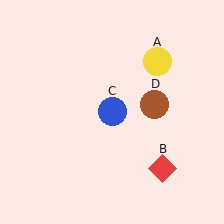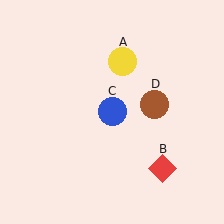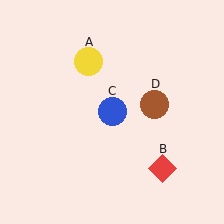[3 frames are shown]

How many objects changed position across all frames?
1 object changed position: yellow circle (object A).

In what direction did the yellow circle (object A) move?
The yellow circle (object A) moved left.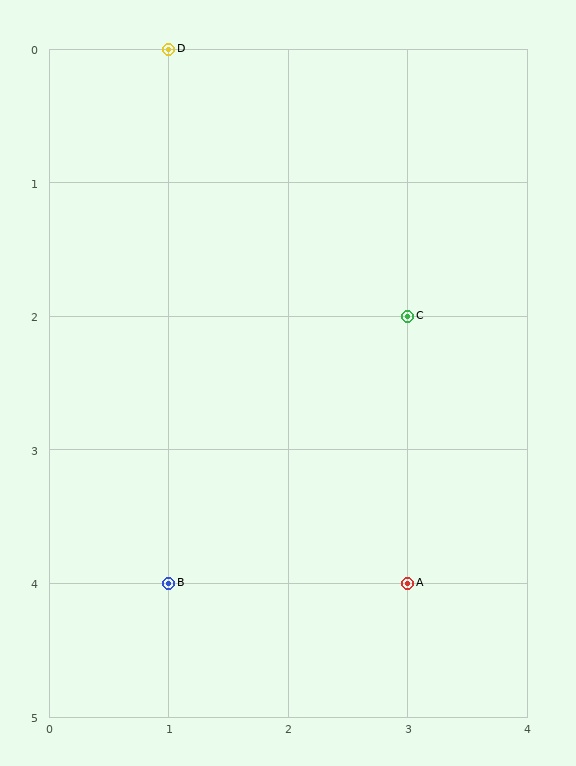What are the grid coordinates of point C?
Point C is at grid coordinates (3, 2).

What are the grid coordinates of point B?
Point B is at grid coordinates (1, 4).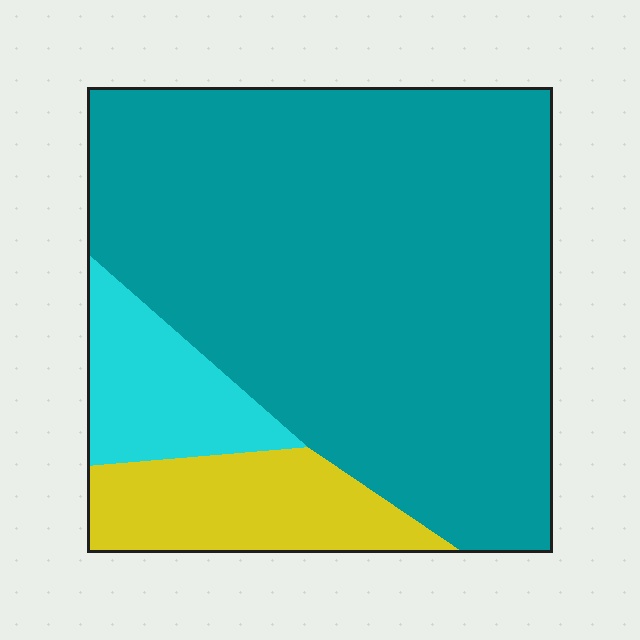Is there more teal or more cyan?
Teal.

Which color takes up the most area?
Teal, at roughly 75%.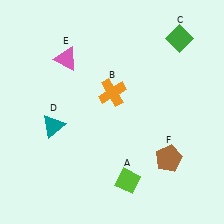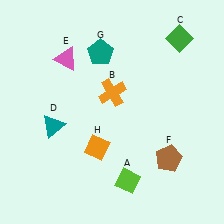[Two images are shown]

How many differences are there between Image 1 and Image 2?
There are 2 differences between the two images.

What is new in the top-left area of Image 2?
A teal pentagon (G) was added in the top-left area of Image 2.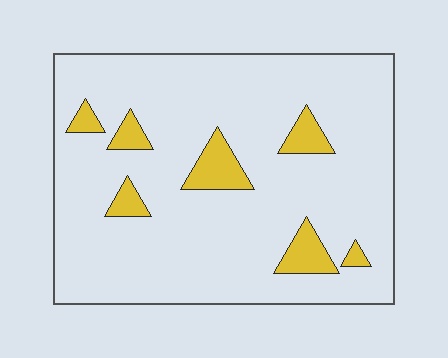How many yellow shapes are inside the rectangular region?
7.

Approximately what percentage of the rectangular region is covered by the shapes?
Approximately 10%.